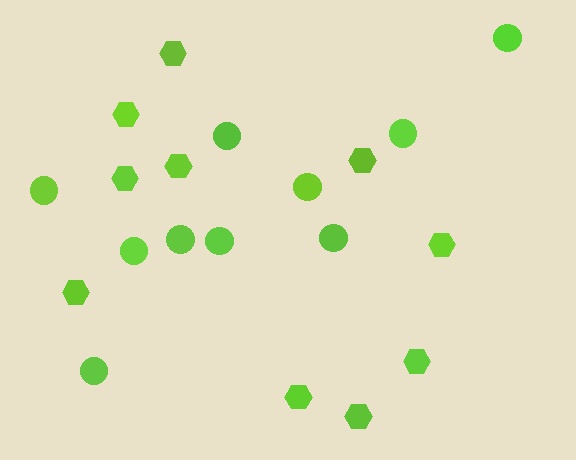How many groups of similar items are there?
There are 2 groups: one group of hexagons (10) and one group of circles (10).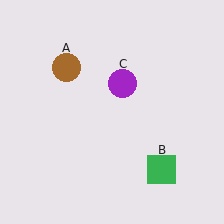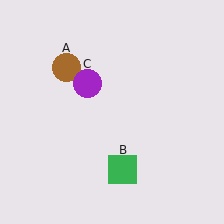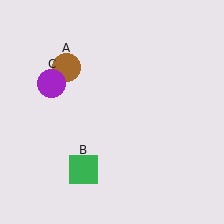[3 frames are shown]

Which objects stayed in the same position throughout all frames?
Brown circle (object A) remained stationary.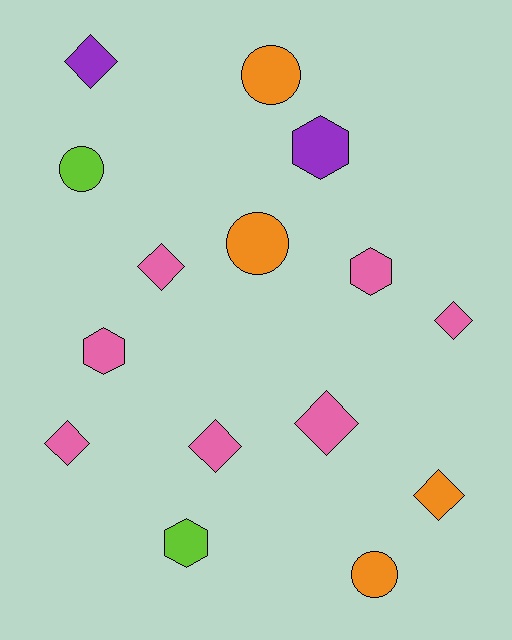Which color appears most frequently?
Pink, with 7 objects.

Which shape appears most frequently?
Diamond, with 7 objects.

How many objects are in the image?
There are 15 objects.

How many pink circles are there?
There are no pink circles.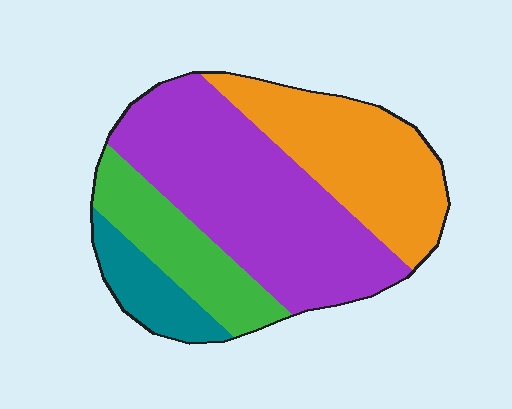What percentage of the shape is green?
Green covers around 15% of the shape.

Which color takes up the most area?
Purple, at roughly 45%.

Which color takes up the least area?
Teal, at roughly 10%.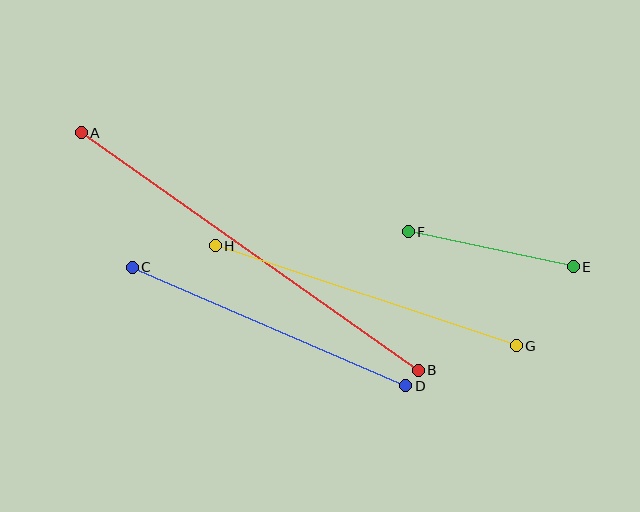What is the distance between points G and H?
The distance is approximately 317 pixels.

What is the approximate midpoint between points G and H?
The midpoint is at approximately (366, 296) pixels.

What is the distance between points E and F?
The distance is approximately 169 pixels.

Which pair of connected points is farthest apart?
Points A and B are farthest apart.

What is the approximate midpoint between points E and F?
The midpoint is at approximately (491, 249) pixels.